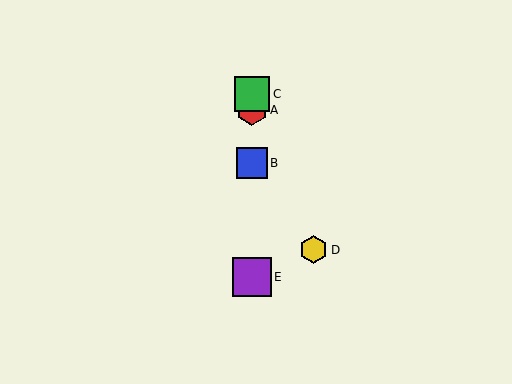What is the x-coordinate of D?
Object D is at x≈314.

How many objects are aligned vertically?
4 objects (A, B, C, E) are aligned vertically.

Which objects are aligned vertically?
Objects A, B, C, E are aligned vertically.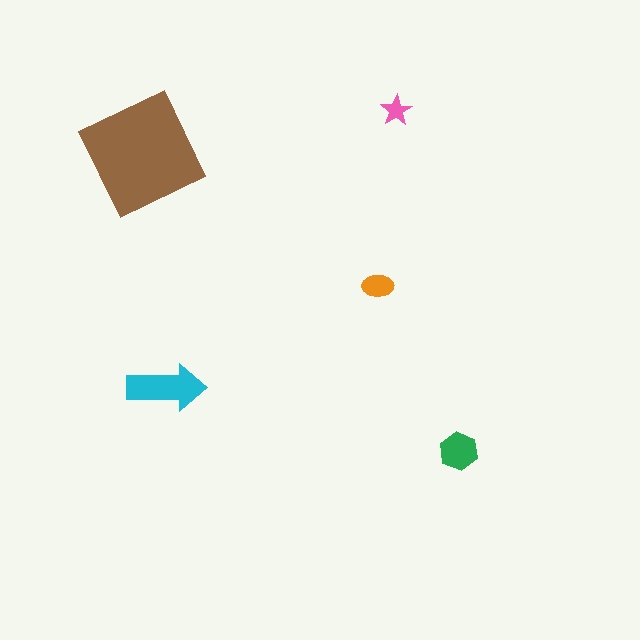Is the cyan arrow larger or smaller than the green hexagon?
Larger.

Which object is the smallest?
The pink star.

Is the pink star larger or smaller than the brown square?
Smaller.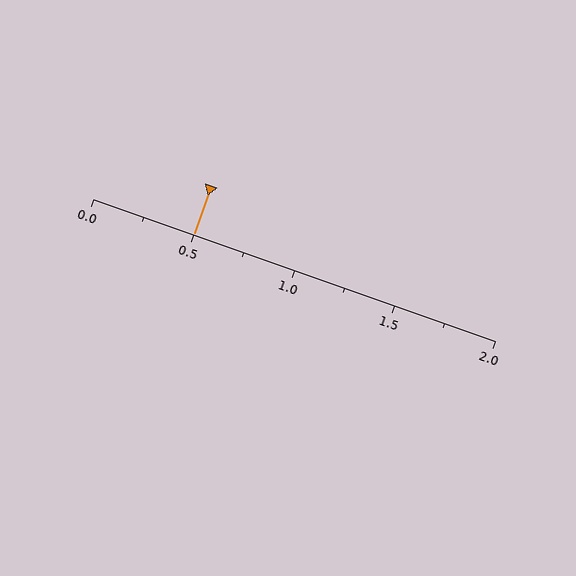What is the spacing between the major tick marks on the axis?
The major ticks are spaced 0.5 apart.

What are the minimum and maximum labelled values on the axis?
The axis runs from 0.0 to 2.0.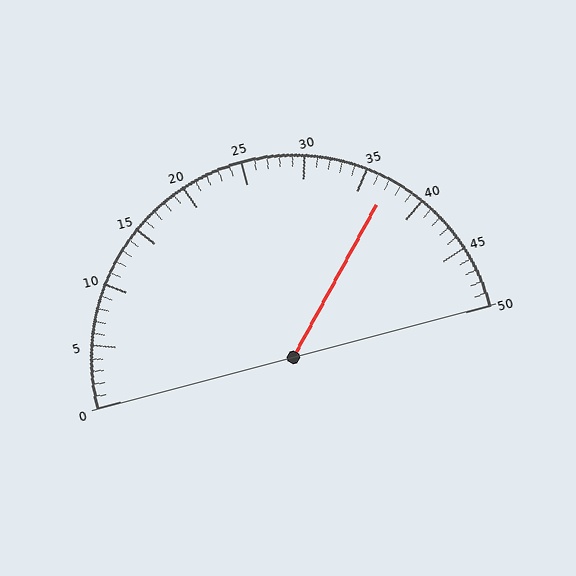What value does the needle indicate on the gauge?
The needle indicates approximately 37.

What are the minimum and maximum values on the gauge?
The gauge ranges from 0 to 50.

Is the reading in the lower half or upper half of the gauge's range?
The reading is in the upper half of the range (0 to 50).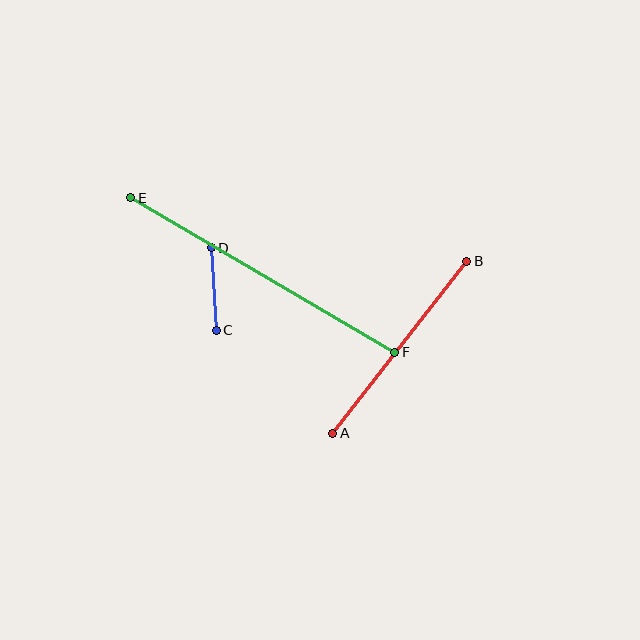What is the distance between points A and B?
The distance is approximately 218 pixels.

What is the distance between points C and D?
The distance is approximately 83 pixels.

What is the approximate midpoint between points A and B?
The midpoint is at approximately (400, 347) pixels.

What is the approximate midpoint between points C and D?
The midpoint is at approximately (214, 289) pixels.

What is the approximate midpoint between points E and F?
The midpoint is at approximately (263, 275) pixels.